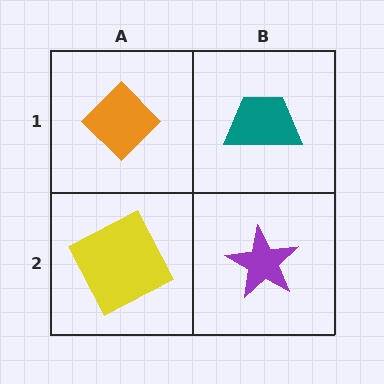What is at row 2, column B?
A purple star.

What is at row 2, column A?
A yellow square.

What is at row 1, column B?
A teal trapezoid.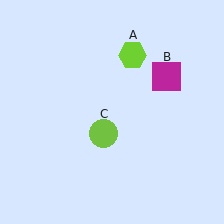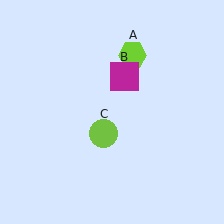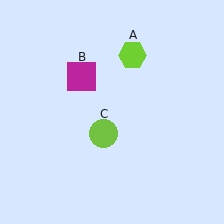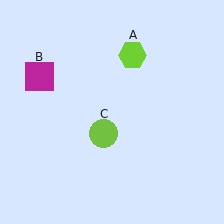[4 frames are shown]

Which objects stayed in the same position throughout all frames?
Lime hexagon (object A) and lime circle (object C) remained stationary.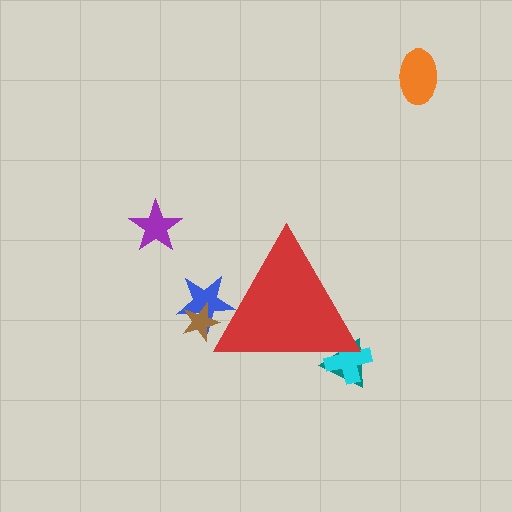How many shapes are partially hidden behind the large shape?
4 shapes are partially hidden.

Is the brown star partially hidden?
Yes, the brown star is partially hidden behind the red triangle.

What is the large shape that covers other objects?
A red triangle.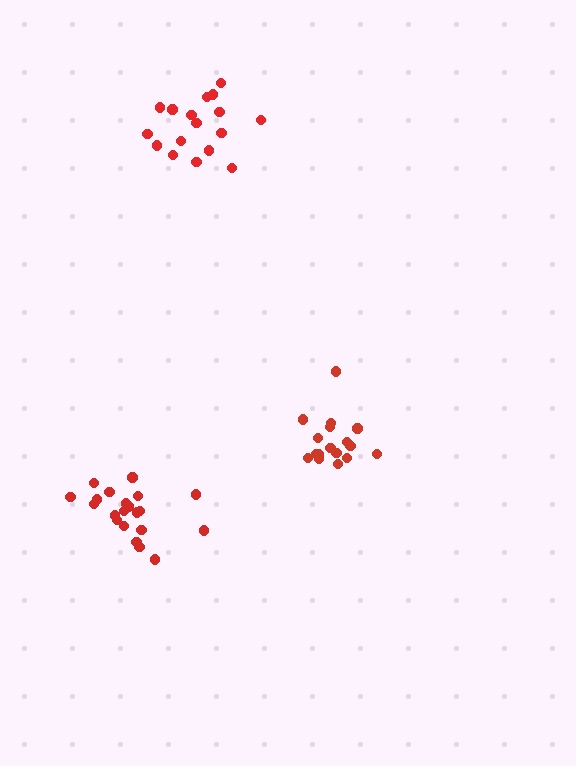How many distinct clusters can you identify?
There are 3 distinct clusters.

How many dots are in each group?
Group 1: 17 dots, Group 2: 21 dots, Group 3: 17 dots (55 total).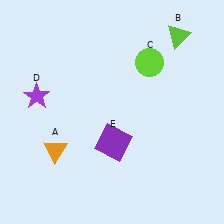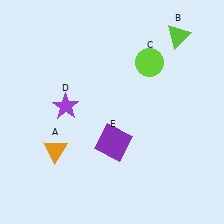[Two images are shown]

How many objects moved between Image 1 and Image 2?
1 object moved between the two images.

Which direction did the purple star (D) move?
The purple star (D) moved right.